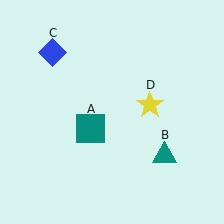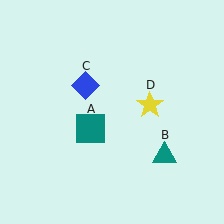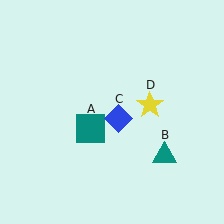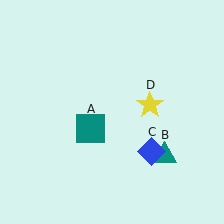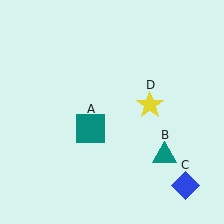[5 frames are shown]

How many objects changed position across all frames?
1 object changed position: blue diamond (object C).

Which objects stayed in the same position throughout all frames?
Teal square (object A) and teal triangle (object B) and yellow star (object D) remained stationary.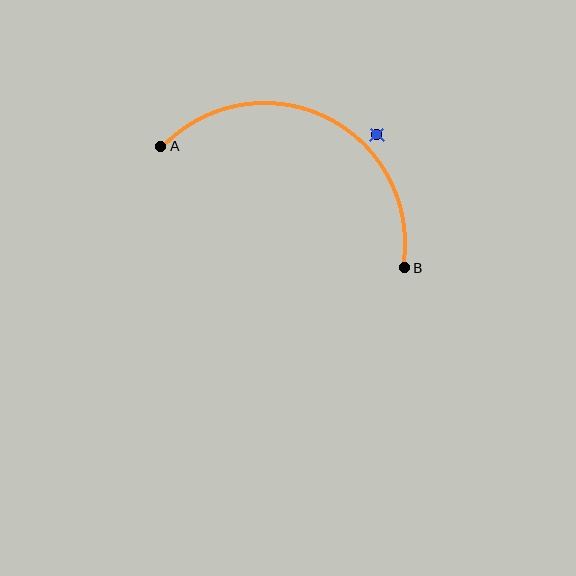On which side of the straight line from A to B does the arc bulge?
The arc bulges above the straight line connecting A and B.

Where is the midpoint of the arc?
The arc midpoint is the point on the curve farthest from the straight line joining A and B. It sits above that line.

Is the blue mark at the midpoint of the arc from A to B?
No — the blue mark does not lie on the arc at all. It sits slightly outside the curve.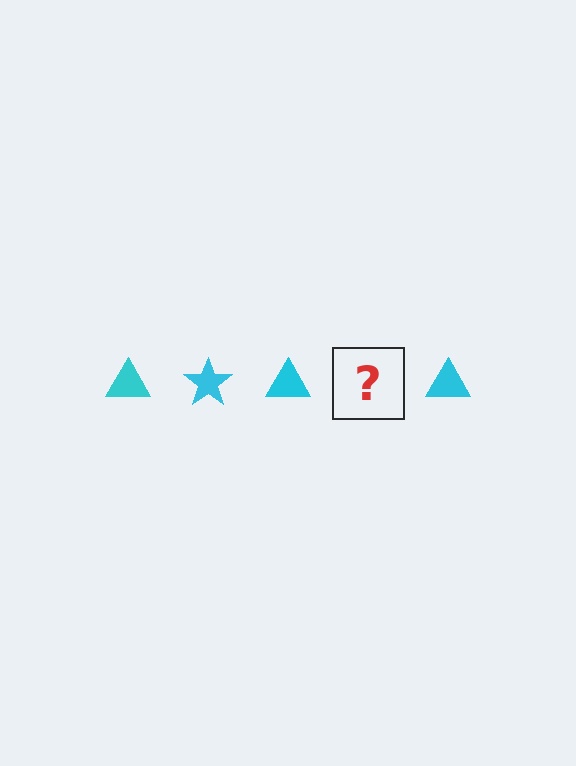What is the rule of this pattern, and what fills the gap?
The rule is that the pattern cycles through triangle, star shapes in cyan. The gap should be filled with a cyan star.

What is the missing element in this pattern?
The missing element is a cyan star.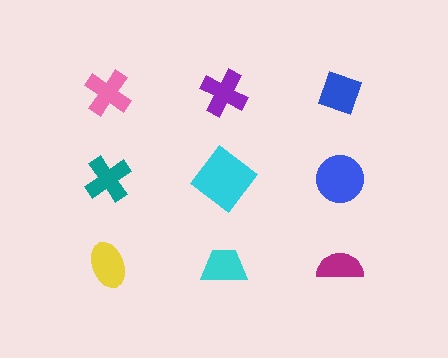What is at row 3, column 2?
A cyan trapezoid.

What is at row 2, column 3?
A blue circle.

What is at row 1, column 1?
A pink cross.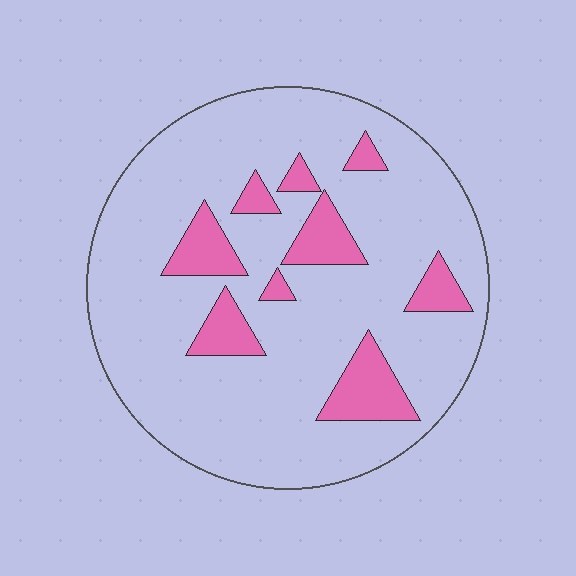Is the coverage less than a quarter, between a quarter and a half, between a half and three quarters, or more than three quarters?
Less than a quarter.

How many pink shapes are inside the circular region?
9.